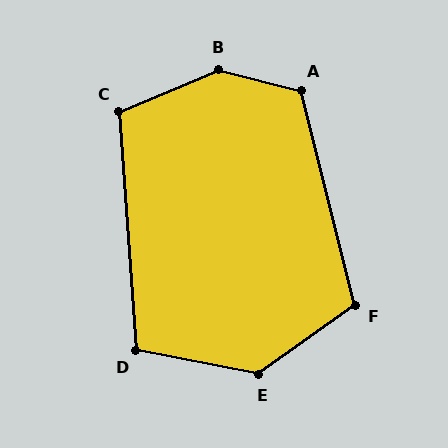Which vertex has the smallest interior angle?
D, at approximately 105 degrees.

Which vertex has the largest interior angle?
B, at approximately 143 degrees.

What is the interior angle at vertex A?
Approximately 118 degrees (obtuse).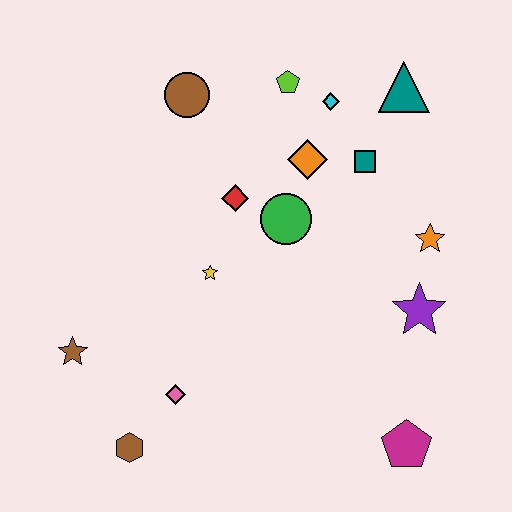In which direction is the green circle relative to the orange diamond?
The green circle is below the orange diamond.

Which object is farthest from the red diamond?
The magenta pentagon is farthest from the red diamond.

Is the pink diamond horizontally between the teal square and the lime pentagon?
No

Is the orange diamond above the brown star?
Yes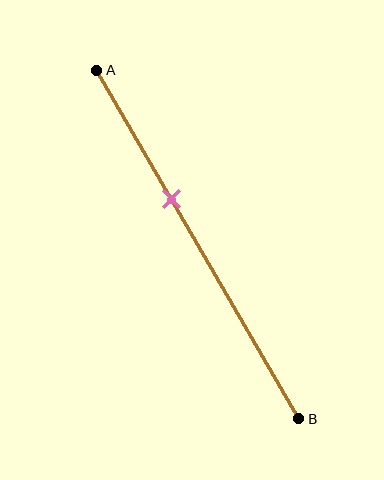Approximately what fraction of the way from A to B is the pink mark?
The pink mark is approximately 35% of the way from A to B.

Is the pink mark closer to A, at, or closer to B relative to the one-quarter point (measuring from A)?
The pink mark is closer to point B than the one-quarter point of segment AB.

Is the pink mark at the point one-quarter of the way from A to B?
No, the mark is at about 35% from A, not at the 25% one-quarter point.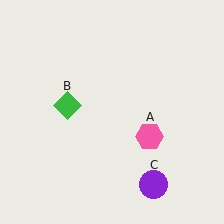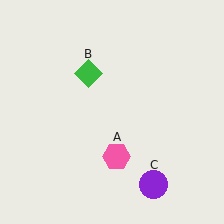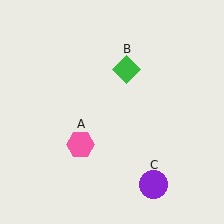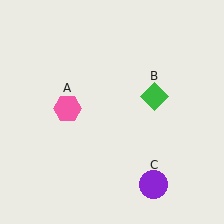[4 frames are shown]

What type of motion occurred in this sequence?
The pink hexagon (object A), green diamond (object B) rotated clockwise around the center of the scene.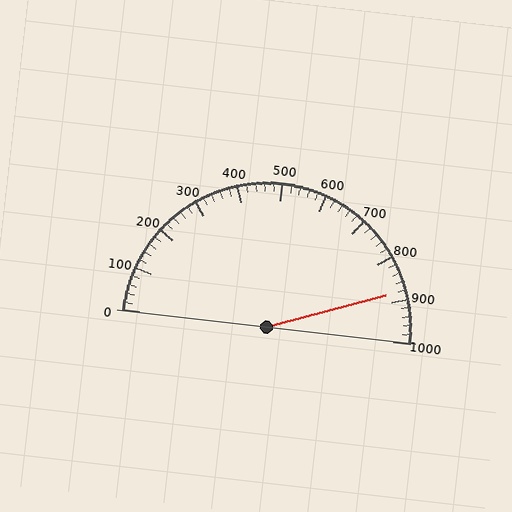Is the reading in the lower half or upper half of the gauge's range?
The reading is in the upper half of the range (0 to 1000).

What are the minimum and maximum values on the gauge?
The gauge ranges from 0 to 1000.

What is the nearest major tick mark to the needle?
The nearest major tick mark is 900.